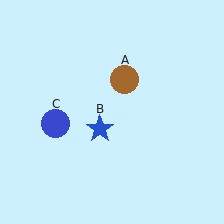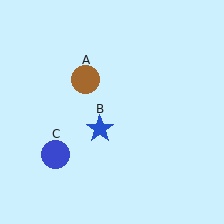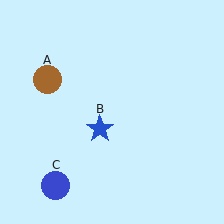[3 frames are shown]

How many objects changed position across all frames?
2 objects changed position: brown circle (object A), blue circle (object C).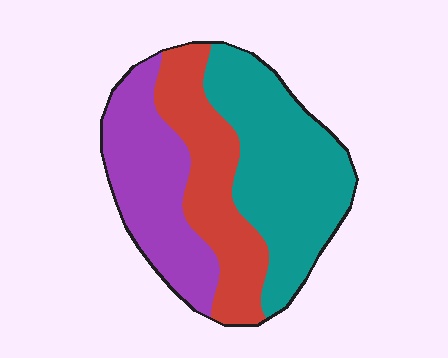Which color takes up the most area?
Teal, at roughly 40%.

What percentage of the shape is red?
Red takes up between a sixth and a third of the shape.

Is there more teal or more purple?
Teal.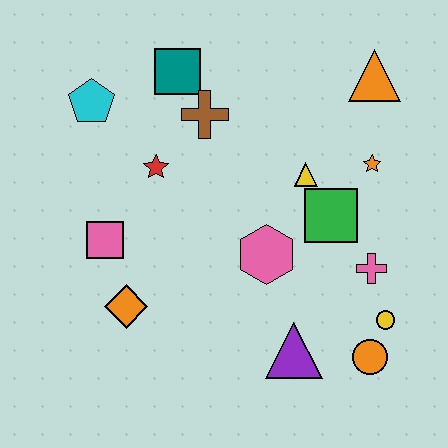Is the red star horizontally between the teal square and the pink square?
Yes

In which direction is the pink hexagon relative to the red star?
The pink hexagon is to the right of the red star.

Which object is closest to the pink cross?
The yellow circle is closest to the pink cross.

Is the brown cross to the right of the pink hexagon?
No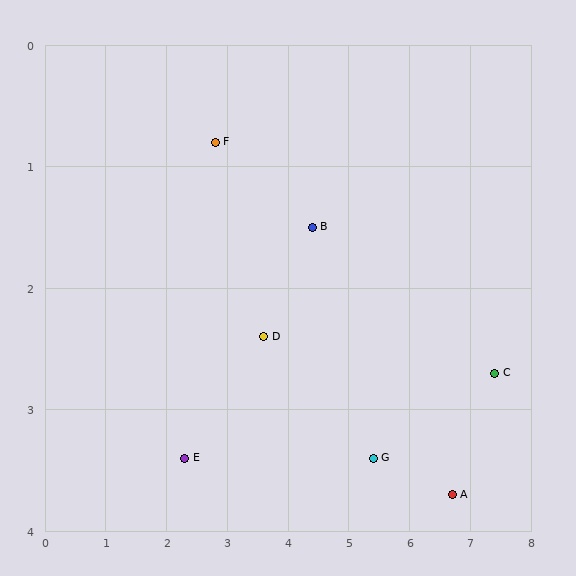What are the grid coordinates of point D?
Point D is at approximately (3.6, 2.4).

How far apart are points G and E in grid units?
Points G and E are about 3.1 grid units apart.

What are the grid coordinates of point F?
Point F is at approximately (2.8, 0.8).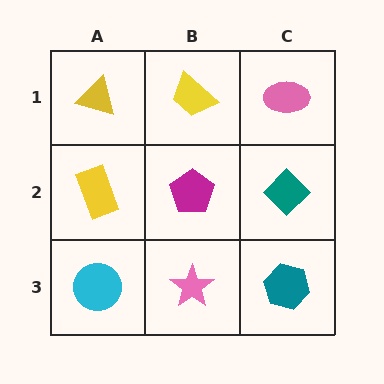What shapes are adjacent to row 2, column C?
A pink ellipse (row 1, column C), a teal hexagon (row 3, column C), a magenta pentagon (row 2, column B).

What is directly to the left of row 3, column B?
A cyan circle.